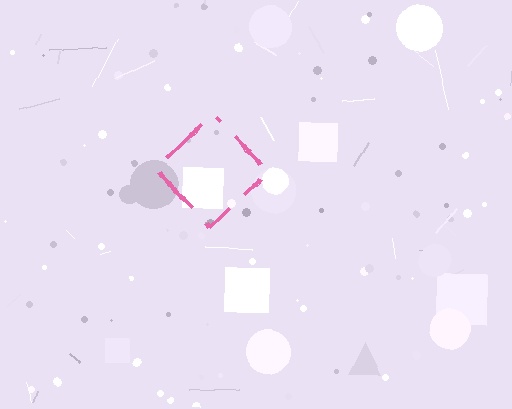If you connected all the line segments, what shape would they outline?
They would outline a diamond.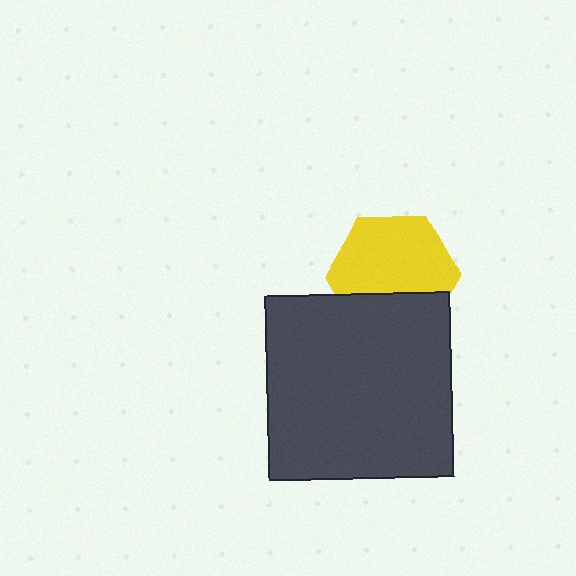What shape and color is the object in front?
The object in front is a dark gray square.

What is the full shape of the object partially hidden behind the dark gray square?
The partially hidden object is a yellow hexagon.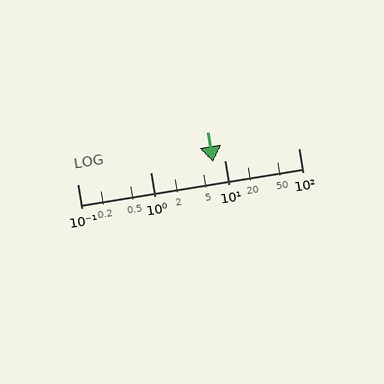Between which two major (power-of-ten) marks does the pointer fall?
The pointer is between 1 and 10.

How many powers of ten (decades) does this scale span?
The scale spans 3 decades, from 0.1 to 100.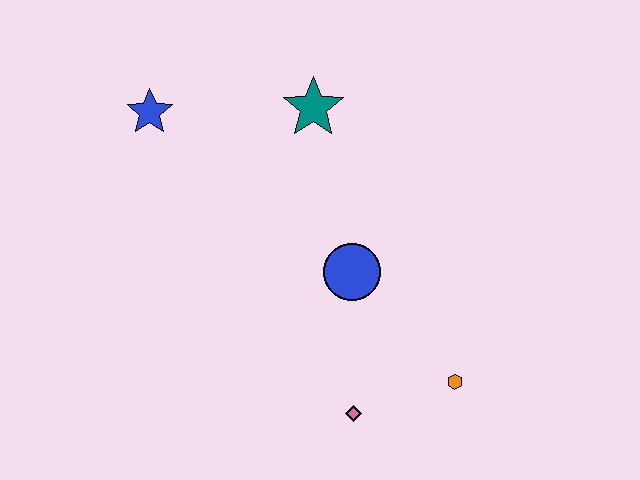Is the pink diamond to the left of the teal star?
No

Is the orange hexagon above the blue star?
No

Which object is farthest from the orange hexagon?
The blue star is farthest from the orange hexagon.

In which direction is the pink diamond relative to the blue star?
The pink diamond is below the blue star.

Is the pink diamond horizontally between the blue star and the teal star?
No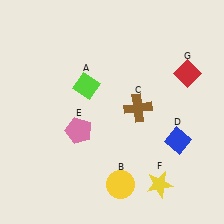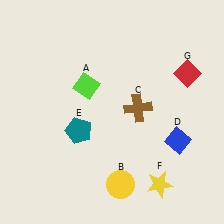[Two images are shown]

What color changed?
The pentagon (E) changed from pink in Image 1 to teal in Image 2.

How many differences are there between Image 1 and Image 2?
There is 1 difference between the two images.